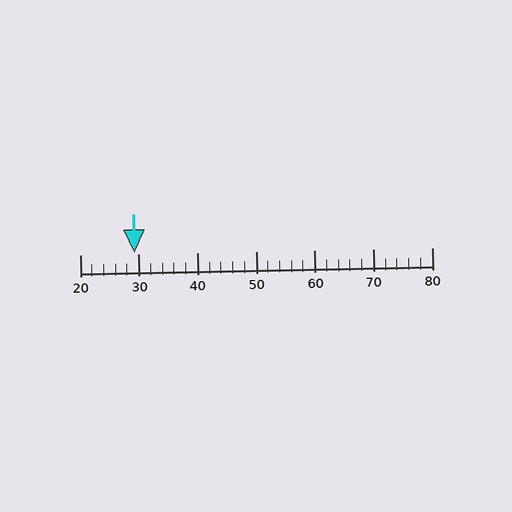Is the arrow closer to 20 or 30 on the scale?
The arrow is closer to 30.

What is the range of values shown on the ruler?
The ruler shows values from 20 to 80.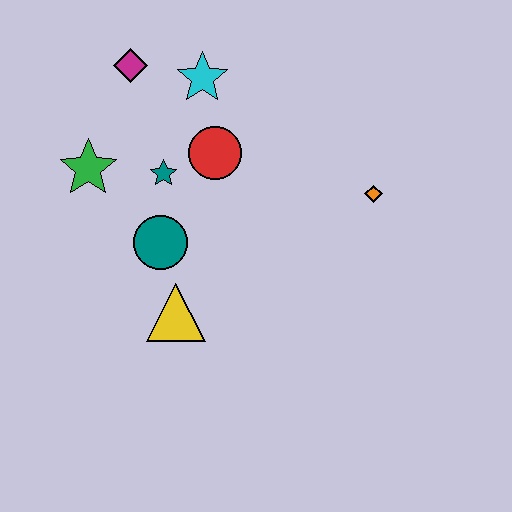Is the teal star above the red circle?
No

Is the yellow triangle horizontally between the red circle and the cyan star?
No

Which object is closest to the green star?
The teal star is closest to the green star.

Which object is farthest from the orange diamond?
The green star is farthest from the orange diamond.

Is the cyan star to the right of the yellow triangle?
Yes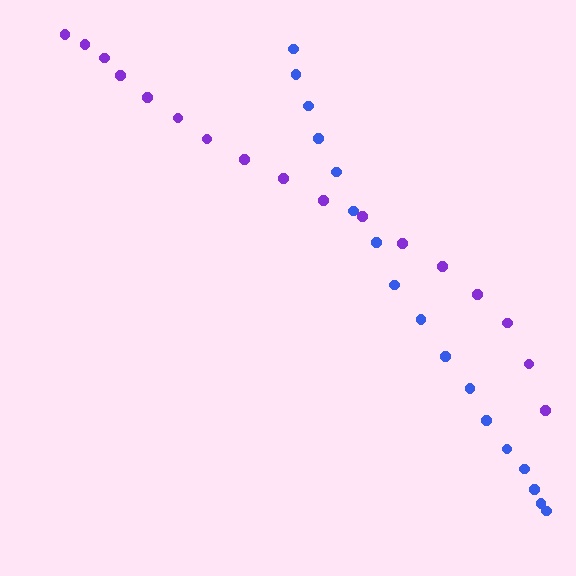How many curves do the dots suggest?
There are 2 distinct paths.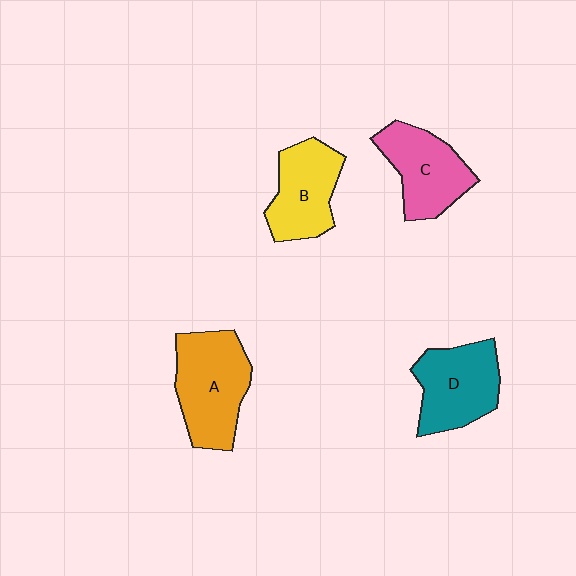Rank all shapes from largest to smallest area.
From largest to smallest: A (orange), D (teal), C (pink), B (yellow).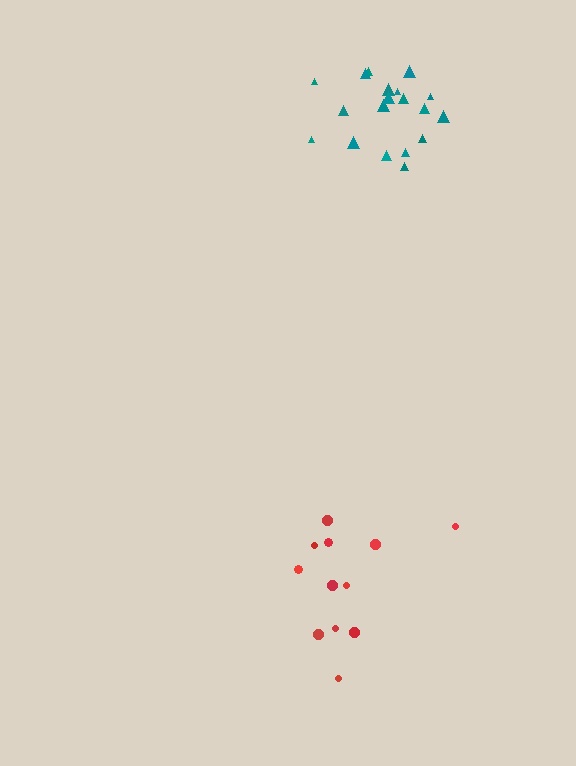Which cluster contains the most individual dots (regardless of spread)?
Teal (22).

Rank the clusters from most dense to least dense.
teal, red.